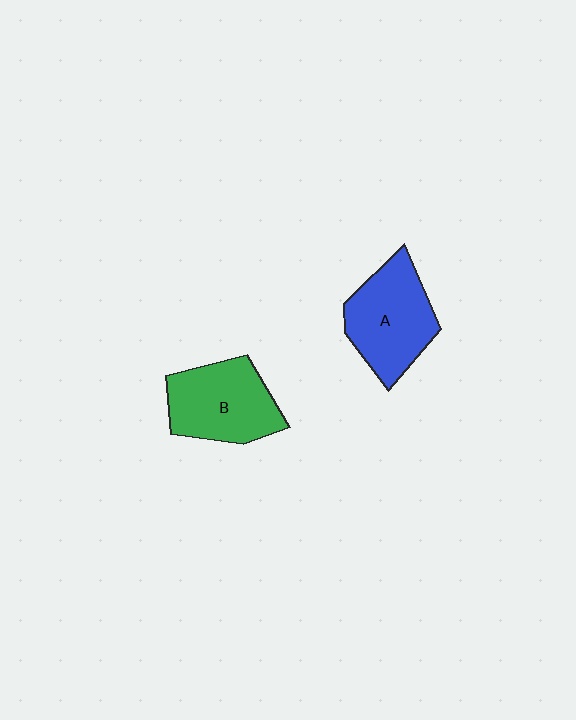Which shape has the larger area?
Shape A (blue).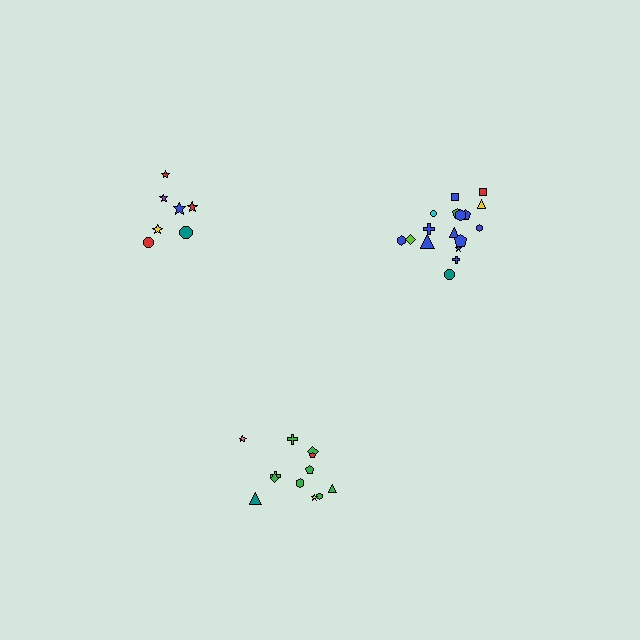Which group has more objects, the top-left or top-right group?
The top-right group.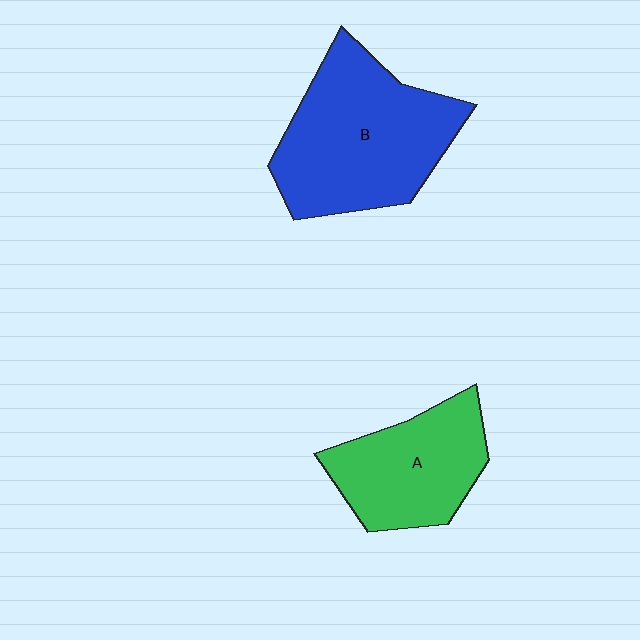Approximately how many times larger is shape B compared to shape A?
Approximately 1.5 times.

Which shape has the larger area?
Shape B (blue).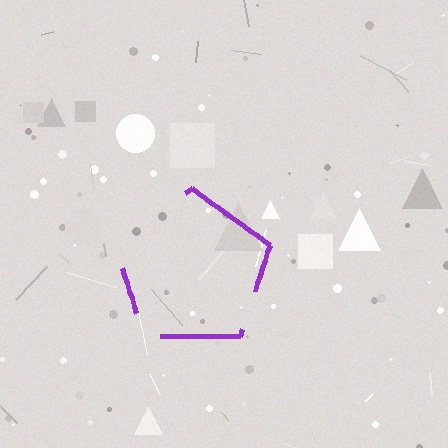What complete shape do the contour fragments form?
The contour fragments form a pentagon.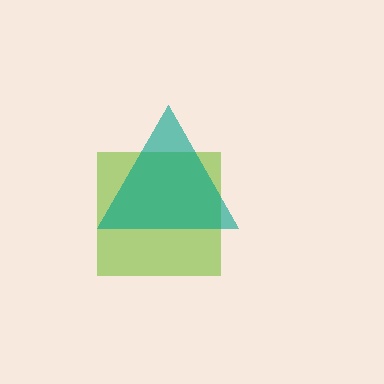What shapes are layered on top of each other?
The layered shapes are: a lime square, a teal triangle.